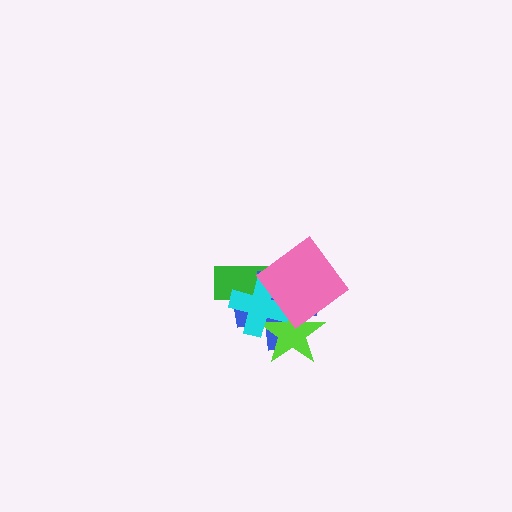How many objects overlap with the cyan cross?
4 objects overlap with the cyan cross.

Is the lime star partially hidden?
Yes, it is partially covered by another shape.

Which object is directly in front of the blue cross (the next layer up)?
The lime star is directly in front of the blue cross.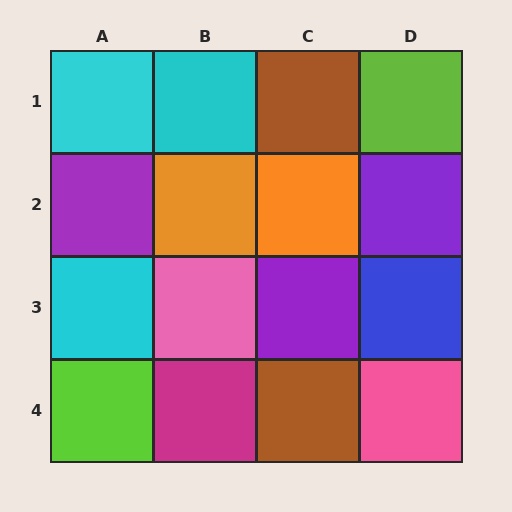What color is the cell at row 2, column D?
Purple.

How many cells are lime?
2 cells are lime.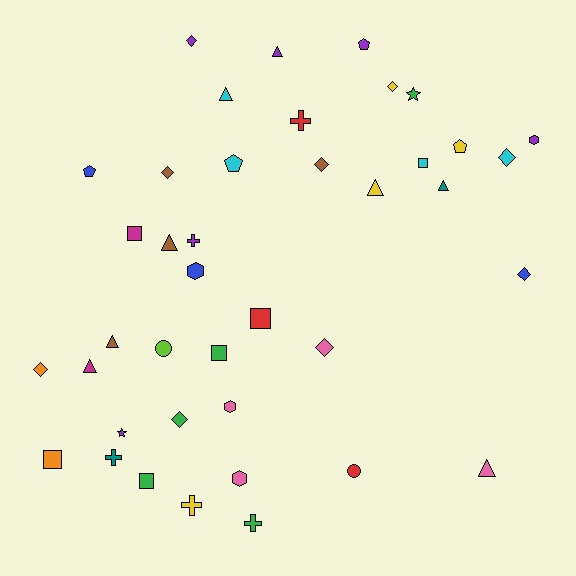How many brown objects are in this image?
There are 4 brown objects.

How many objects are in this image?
There are 40 objects.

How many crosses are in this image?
There are 5 crosses.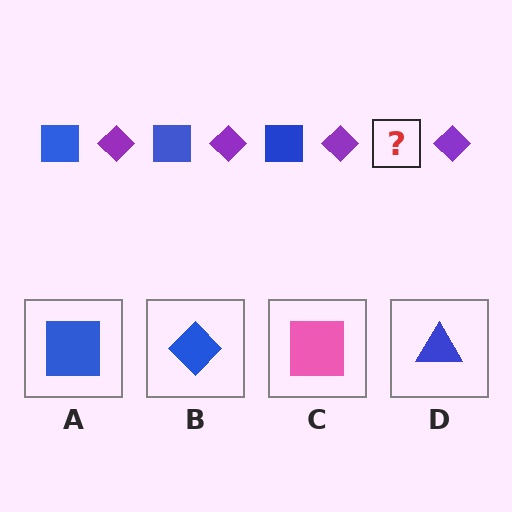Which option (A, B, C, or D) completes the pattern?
A.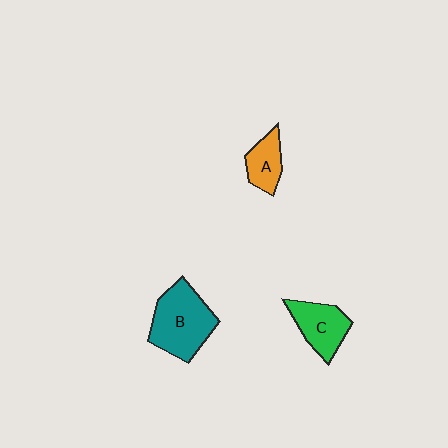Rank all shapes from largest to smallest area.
From largest to smallest: B (teal), C (green), A (orange).